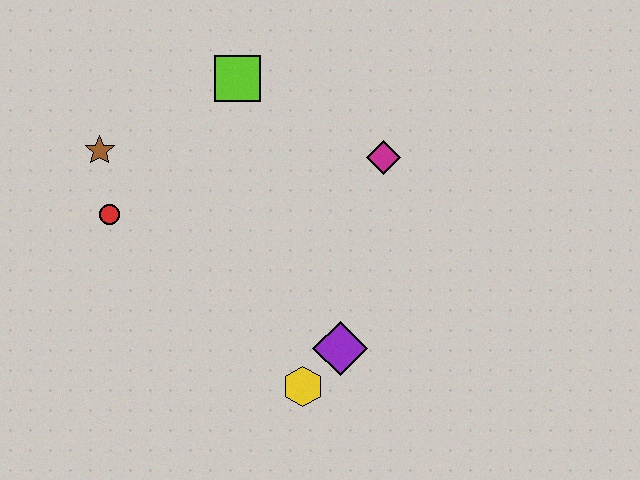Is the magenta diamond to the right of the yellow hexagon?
Yes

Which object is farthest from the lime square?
The yellow hexagon is farthest from the lime square.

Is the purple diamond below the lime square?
Yes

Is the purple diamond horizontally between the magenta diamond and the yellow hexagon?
Yes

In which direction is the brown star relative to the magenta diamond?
The brown star is to the left of the magenta diamond.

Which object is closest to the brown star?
The red circle is closest to the brown star.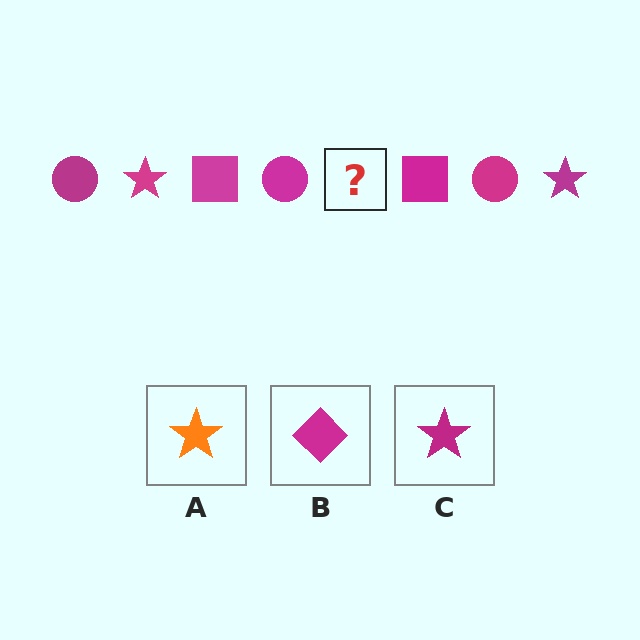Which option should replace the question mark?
Option C.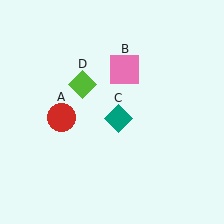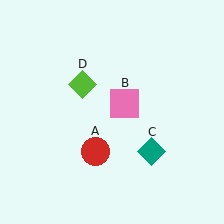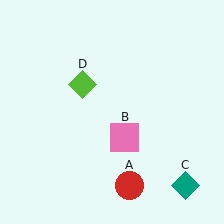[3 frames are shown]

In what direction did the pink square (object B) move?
The pink square (object B) moved down.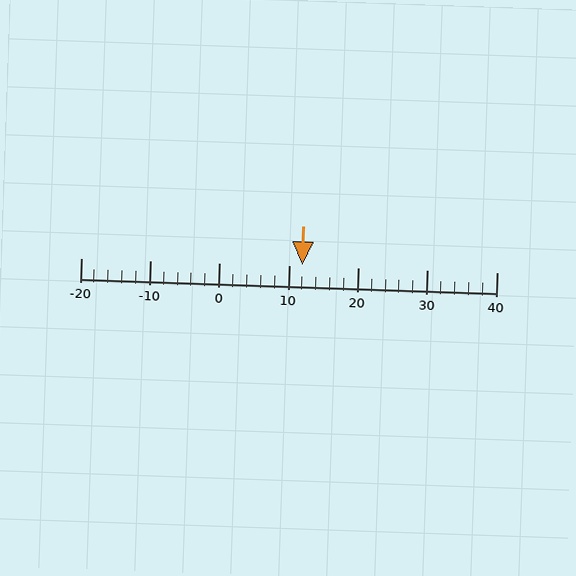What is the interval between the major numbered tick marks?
The major tick marks are spaced 10 units apart.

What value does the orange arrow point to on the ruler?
The orange arrow points to approximately 12.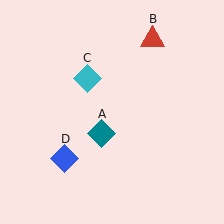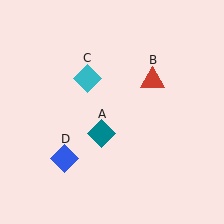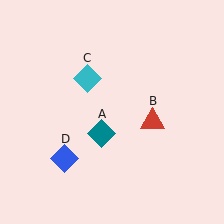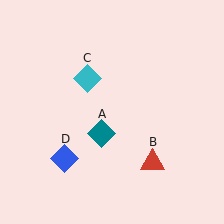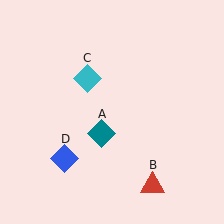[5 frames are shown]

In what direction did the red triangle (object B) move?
The red triangle (object B) moved down.